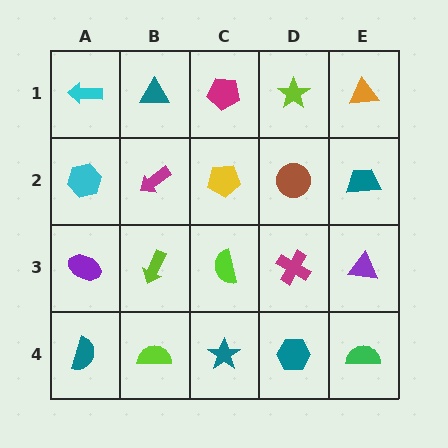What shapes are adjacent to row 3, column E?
A teal trapezoid (row 2, column E), a green semicircle (row 4, column E), a magenta cross (row 3, column D).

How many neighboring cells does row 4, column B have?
3.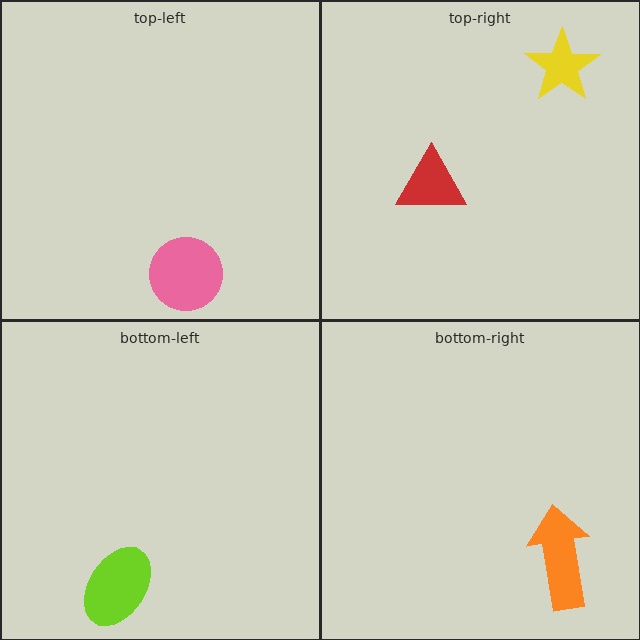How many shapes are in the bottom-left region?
1.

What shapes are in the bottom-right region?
The orange arrow.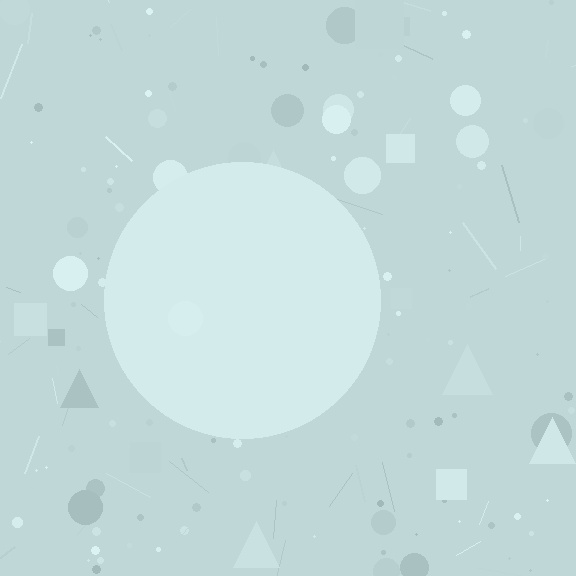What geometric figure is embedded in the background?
A circle is embedded in the background.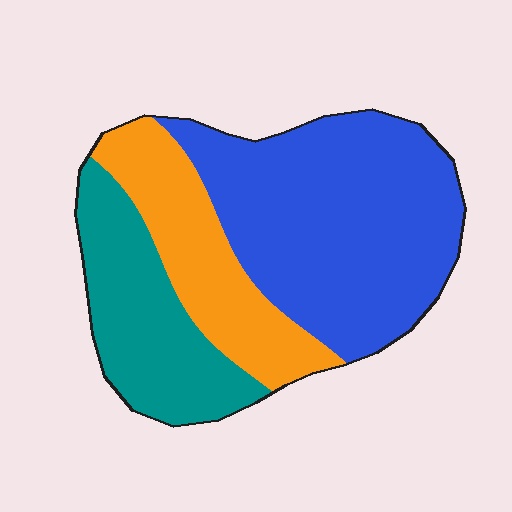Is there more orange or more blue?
Blue.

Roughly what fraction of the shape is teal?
Teal covers roughly 25% of the shape.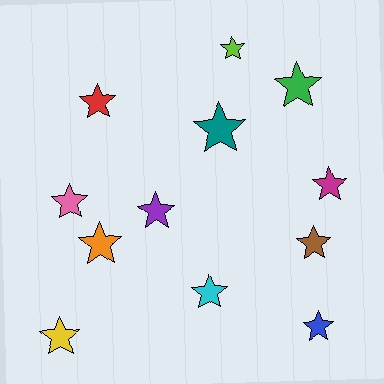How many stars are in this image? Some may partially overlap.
There are 12 stars.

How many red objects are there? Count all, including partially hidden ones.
There is 1 red object.